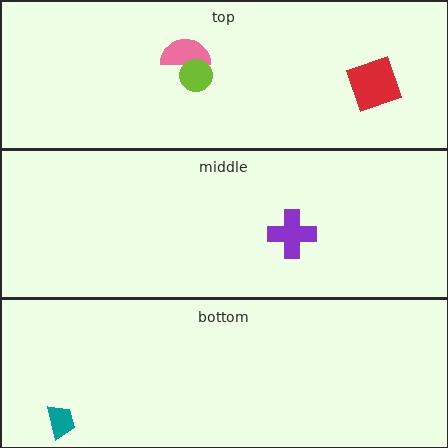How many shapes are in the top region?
3.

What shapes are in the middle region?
The purple cross.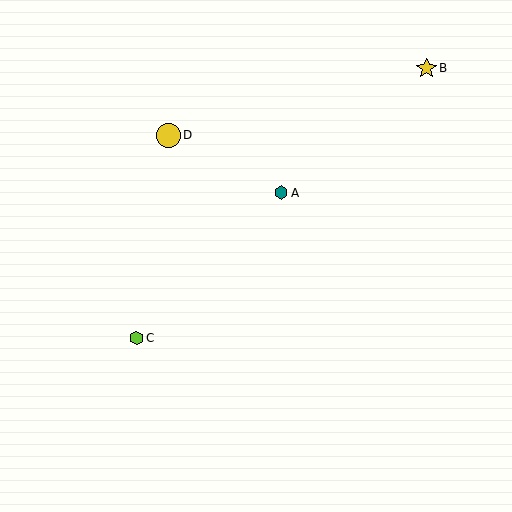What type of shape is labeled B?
Shape B is a yellow star.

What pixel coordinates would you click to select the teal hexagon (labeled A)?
Click at (281, 193) to select the teal hexagon A.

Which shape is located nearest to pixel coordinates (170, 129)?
The yellow circle (labeled D) at (168, 135) is nearest to that location.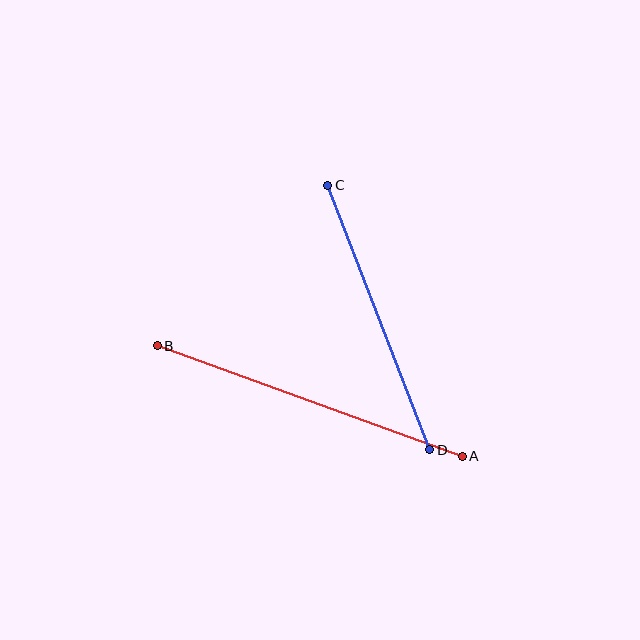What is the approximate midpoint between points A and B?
The midpoint is at approximately (310, 401) pixels.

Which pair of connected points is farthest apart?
Points A and B are farthest apart.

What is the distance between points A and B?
The distance is approximately 324 pixels.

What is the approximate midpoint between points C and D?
The midpoint is at approximately (379, 317) pixels.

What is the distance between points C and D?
The distance is approximately 283 pixels.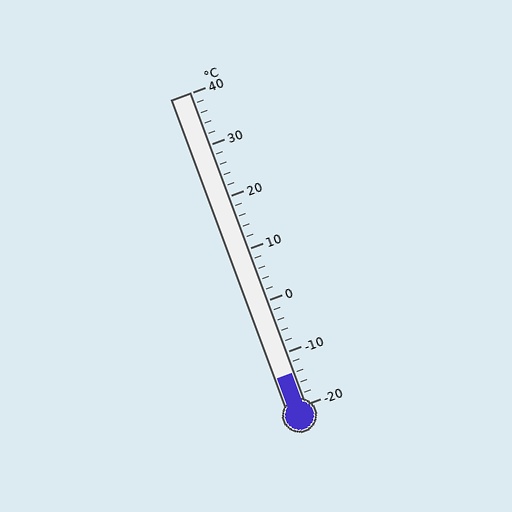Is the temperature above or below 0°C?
The temperature is below 0°C.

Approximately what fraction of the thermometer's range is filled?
The thermometer is filled to approximately 10% of its range.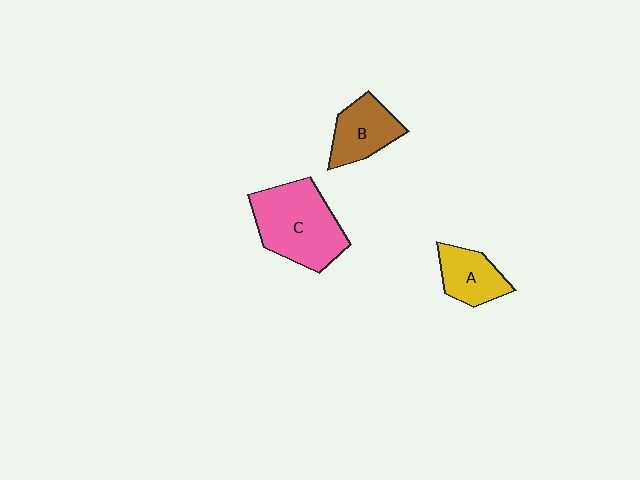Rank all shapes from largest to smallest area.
From largest to smallest: C (pink), B (brown), A (yellow).